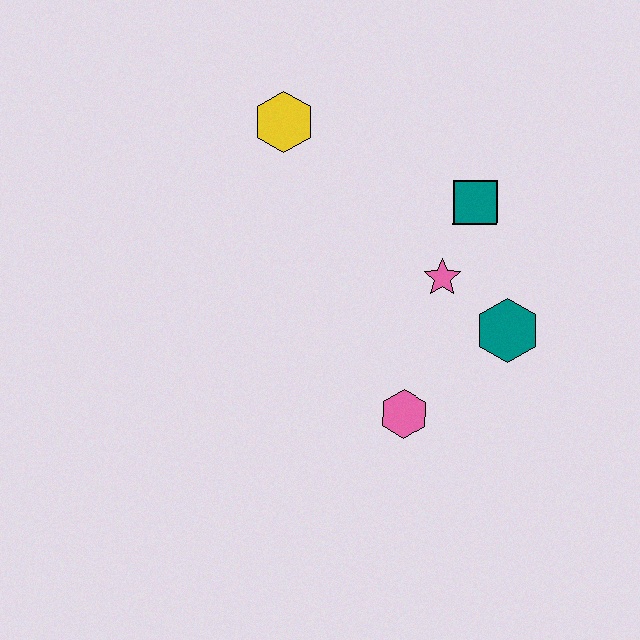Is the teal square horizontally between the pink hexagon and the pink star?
No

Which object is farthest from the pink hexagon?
The yellow hexagon is farthest from the pink hexagon.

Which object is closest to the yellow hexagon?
The teal square is closest to the yellow hexagon.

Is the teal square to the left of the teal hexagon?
Yes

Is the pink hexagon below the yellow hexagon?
Yes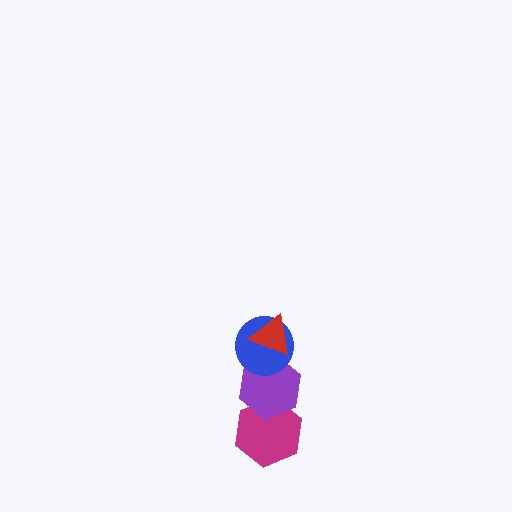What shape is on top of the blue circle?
The red triangle is on top of the blue circle.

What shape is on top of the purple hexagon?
The blue circle is on top of the purple hexagon.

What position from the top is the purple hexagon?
The purple hexagon is 3rd from the top.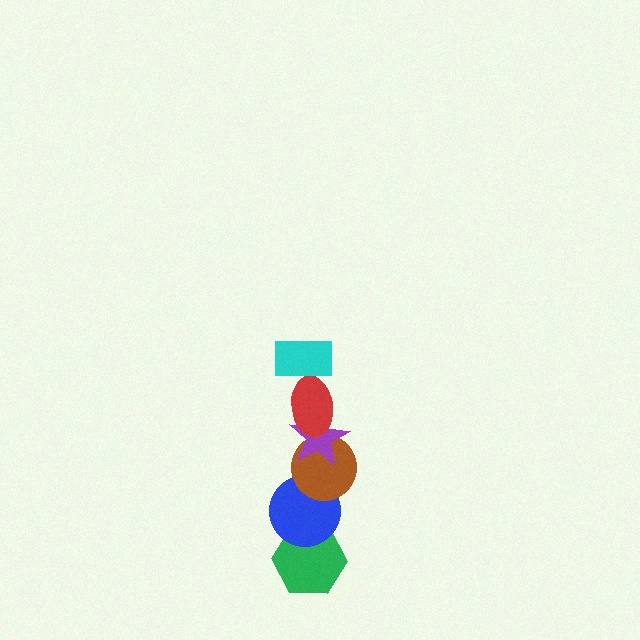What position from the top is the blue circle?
The blue circle is 5th from the top.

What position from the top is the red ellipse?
The red ellipse is 2nd from the top.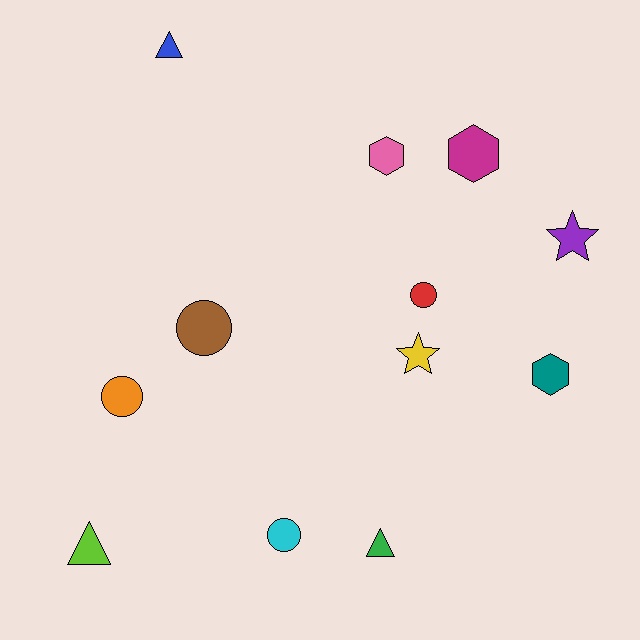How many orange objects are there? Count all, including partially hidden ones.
There is 1 orange object.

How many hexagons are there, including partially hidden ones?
There are 3 hexagons.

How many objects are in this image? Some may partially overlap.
There are 12 objects.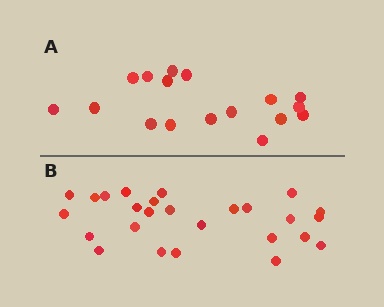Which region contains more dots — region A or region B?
Region B (the bottom region) has more dots.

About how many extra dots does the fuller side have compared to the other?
Region B has roughly 8 or so more dots than region A.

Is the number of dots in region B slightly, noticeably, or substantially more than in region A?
Region B has substantially more. The ratio is roughly 1.5 to 1.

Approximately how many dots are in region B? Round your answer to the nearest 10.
About 30 dots. (The exact count is 26, which rounds to 30.)